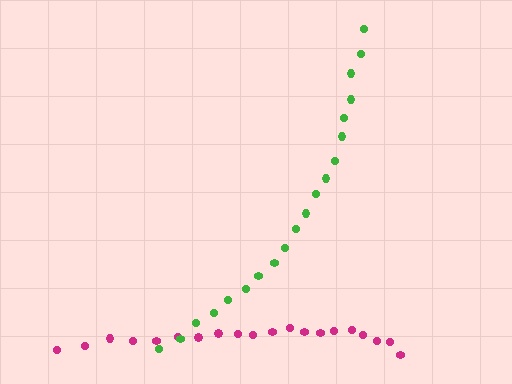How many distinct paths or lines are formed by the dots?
There are 2 distinct paths.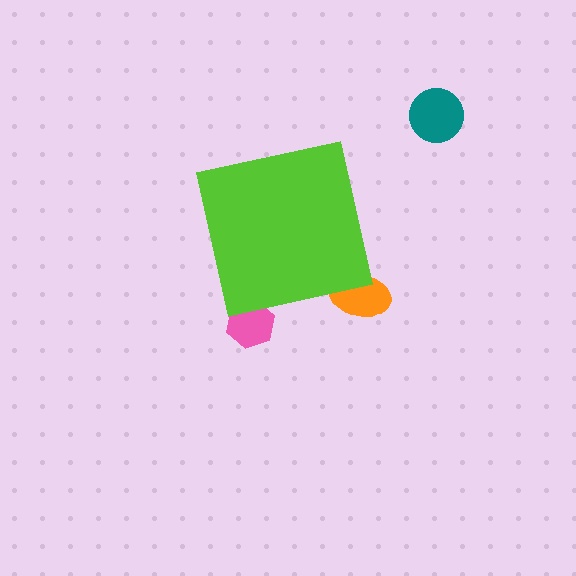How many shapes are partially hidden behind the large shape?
2 shapes are partially hidden.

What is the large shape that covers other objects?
A lime square.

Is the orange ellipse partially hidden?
Yes, the orange ellipse is partially hidden behind the lime square.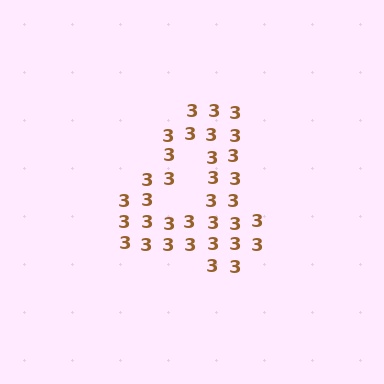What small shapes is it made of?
It is made of small digit 3's.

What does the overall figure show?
The overall figure shows the digit 4.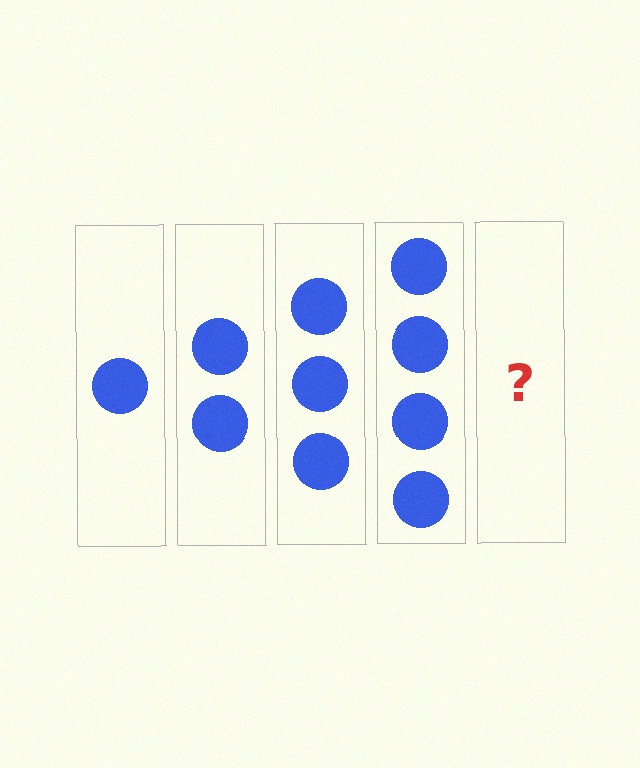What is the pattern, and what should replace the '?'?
The pattern is that each step adds one more circle. The '?' should be 5 circles.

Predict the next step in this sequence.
The next step is 5 circles.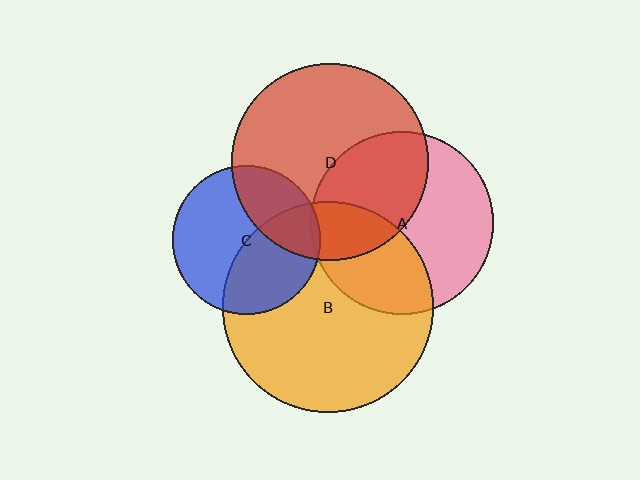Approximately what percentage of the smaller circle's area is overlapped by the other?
Approximately 20%.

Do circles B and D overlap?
Yes.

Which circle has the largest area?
Circle B (orange).